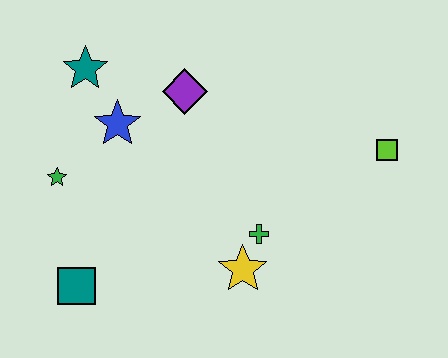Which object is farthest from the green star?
The lime square is farthest from the green star.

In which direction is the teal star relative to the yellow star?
The teal star is above the yellow star.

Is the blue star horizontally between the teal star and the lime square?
Yes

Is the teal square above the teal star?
No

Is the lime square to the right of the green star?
Yes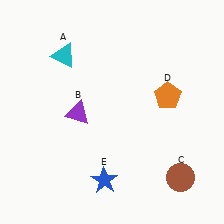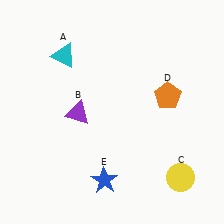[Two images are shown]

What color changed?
The circle (C) changed from brown in Image 1 to yellow in Image 2.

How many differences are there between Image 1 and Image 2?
There is 1 difference between the two images.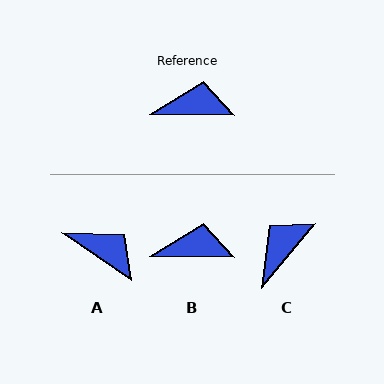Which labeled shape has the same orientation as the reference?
B.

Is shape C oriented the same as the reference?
No, it is off by about 51 degrees.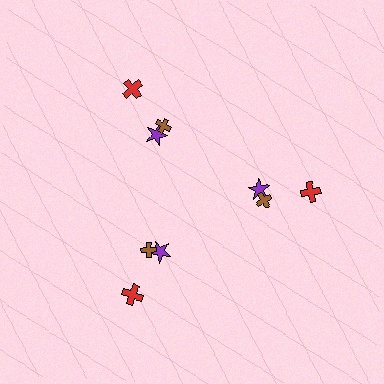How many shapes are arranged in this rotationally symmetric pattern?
There are 9 shapes, arranged in 3 groups of 3.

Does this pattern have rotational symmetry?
Yes, this pattern has 3-fold rotational symmetry. It looks the same after rotating 120 degrees around the center.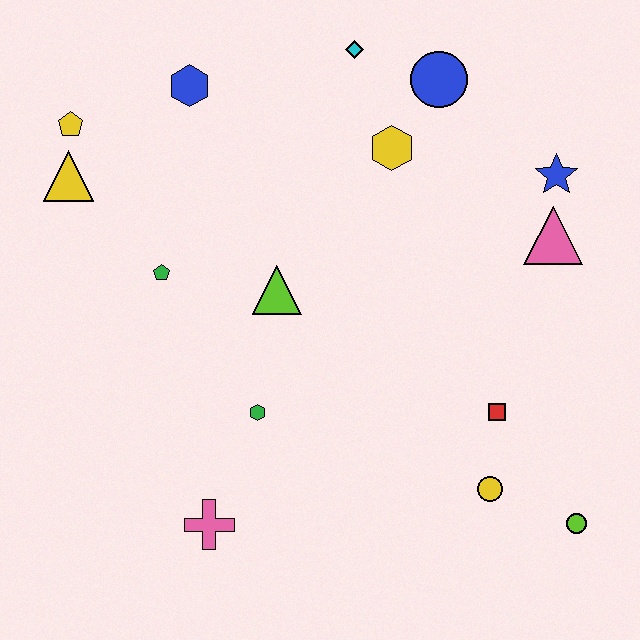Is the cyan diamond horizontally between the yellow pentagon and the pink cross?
No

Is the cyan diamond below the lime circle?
No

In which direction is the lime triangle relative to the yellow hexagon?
The lime triangle is below the yellow hexagon.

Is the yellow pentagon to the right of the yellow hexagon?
No